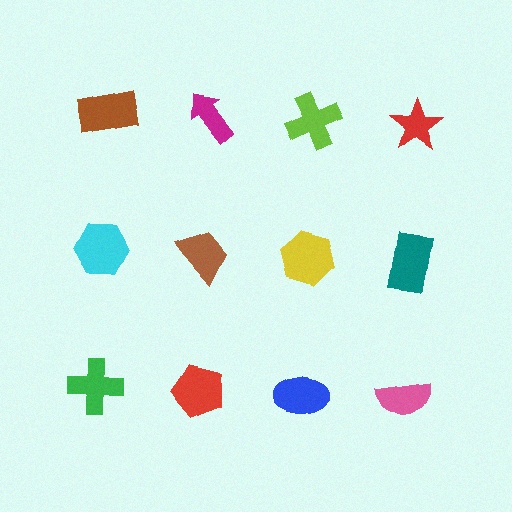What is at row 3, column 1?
A green cross.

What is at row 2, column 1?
A cyan hexagon.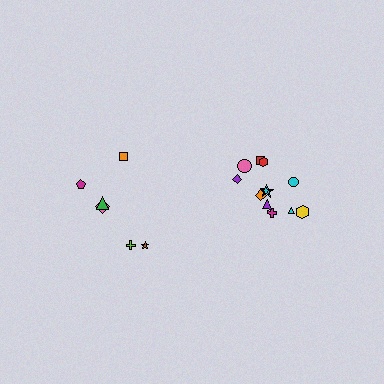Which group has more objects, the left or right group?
The right group.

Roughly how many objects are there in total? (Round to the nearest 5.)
Roughly 20 objects in total.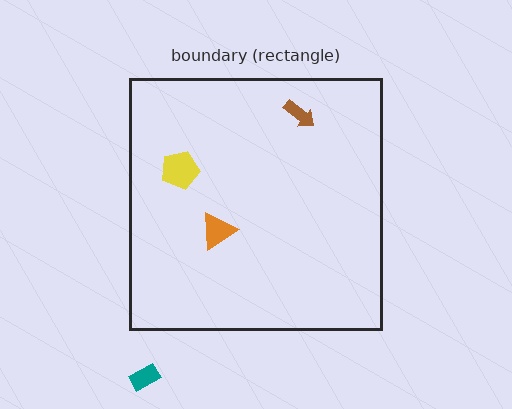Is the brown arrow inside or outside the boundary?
Inside.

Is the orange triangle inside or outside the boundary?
Inside.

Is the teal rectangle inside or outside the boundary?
Outside.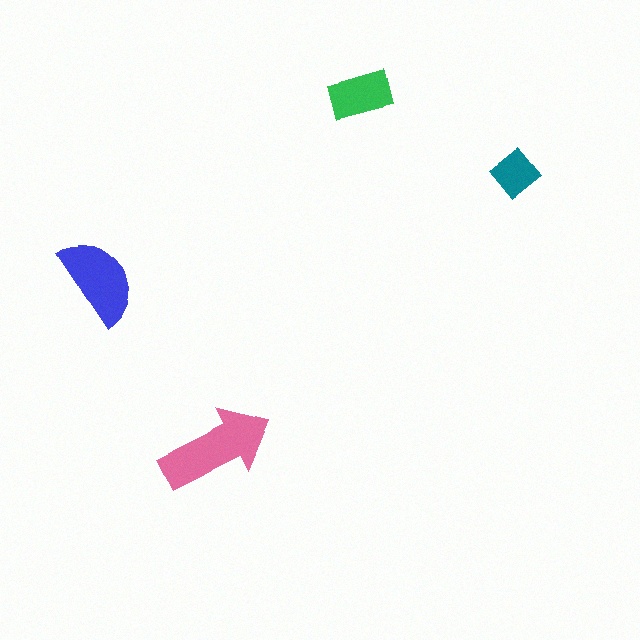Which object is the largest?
The pink arrow.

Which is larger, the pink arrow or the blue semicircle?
The pink arrow.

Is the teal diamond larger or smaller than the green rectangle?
Smaller.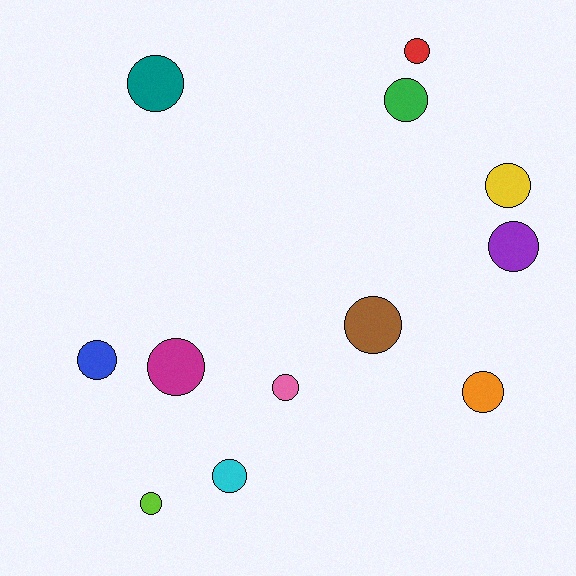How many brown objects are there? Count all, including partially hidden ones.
There is 1 brown object.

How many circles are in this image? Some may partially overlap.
There are 12 circles.